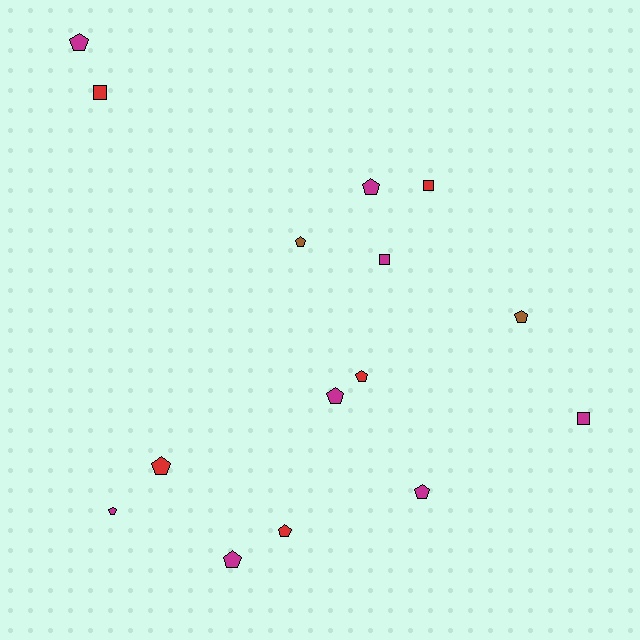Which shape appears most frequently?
Pentagon, with 11 objects.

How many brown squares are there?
There are no brown squares.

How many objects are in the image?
There are 15 objects.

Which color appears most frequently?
Magenta, with 8 objects.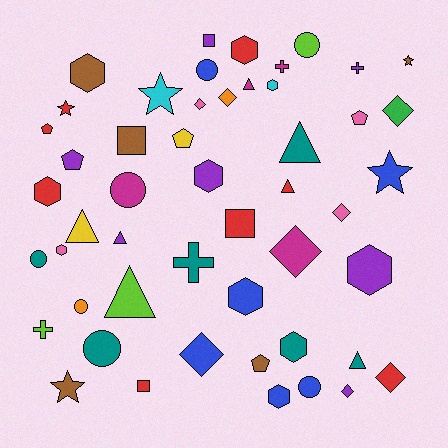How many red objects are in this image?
There are 8 red objects.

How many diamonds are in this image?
There are 8 diamonds.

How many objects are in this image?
There are 50 objects.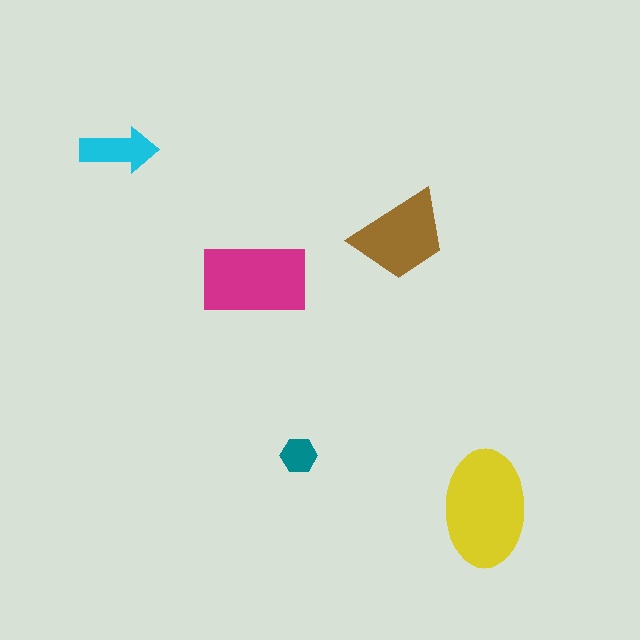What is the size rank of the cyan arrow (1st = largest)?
4th.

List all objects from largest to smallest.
The yellow ellipse, the magenta rectangle, the brown trapezoid, the cyan arrow, the teal hexagon.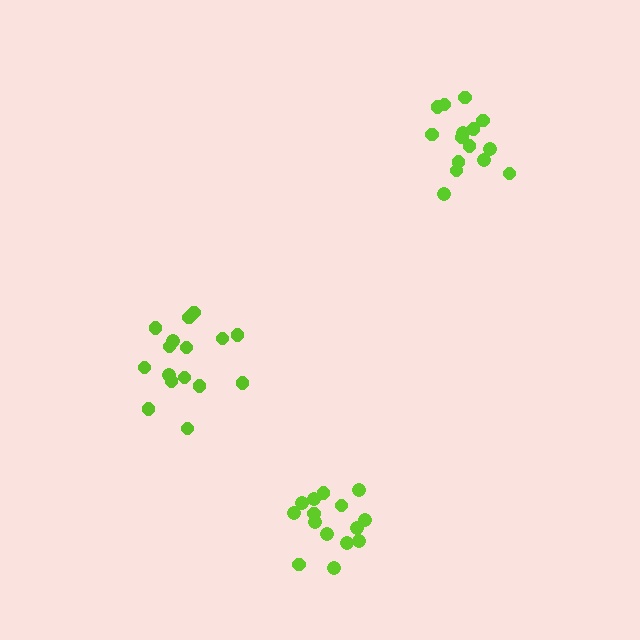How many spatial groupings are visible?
There are 3 spatial groupings.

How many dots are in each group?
Group 1: 15 dots, Group 2: 16 dots, Group 3: 15 dots (46 total).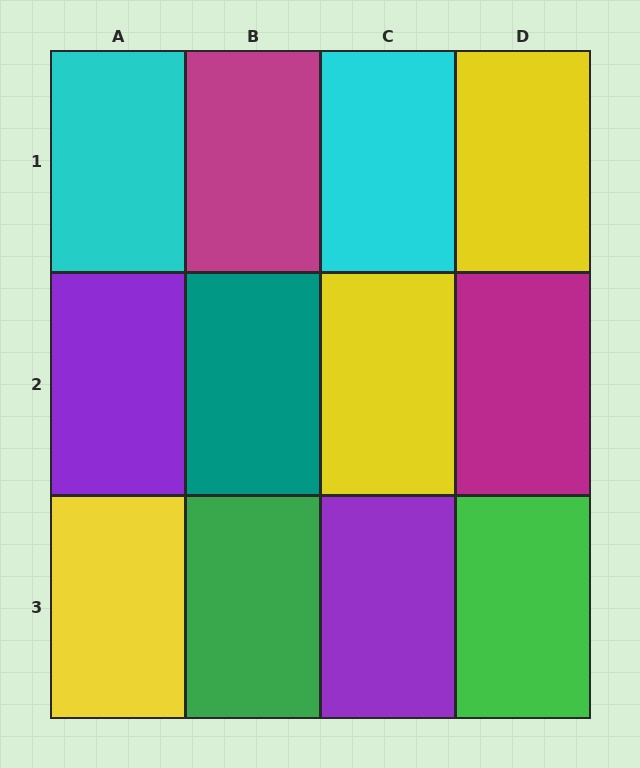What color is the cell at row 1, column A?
Cyan.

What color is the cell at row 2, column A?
Purple.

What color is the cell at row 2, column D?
Magenta.